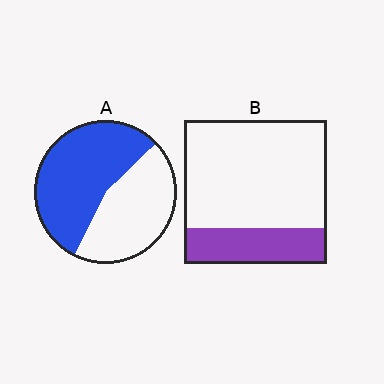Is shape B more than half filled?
No.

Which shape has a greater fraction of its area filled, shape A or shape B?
Shape A.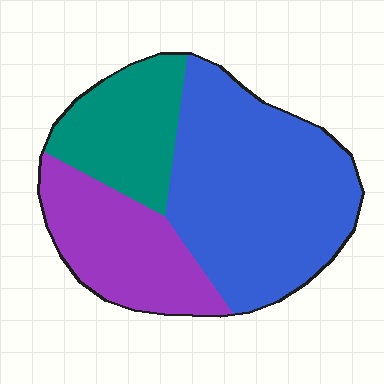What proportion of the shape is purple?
Purple takes up between a sixth and a third of the shape.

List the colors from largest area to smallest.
From largest to smallest: blue, purple, teal.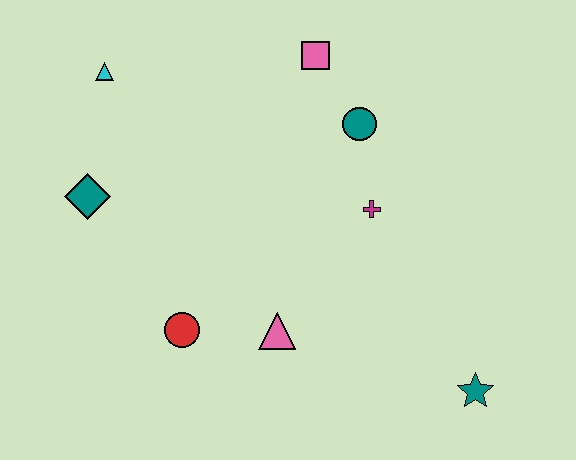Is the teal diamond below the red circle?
No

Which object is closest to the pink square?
The teal circle is closest to the pink square.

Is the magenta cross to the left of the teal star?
Yes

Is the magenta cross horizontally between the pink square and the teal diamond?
No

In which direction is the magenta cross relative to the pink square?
The magenta cross is below the pink square.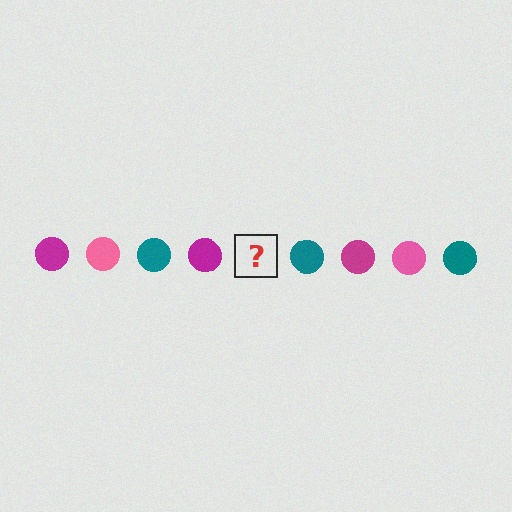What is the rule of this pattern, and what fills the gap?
The rule is that the pattern cycles through magenta, pink, teal circles. The gap should be filled with a pink circle.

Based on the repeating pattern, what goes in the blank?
The blank should be a pink circle.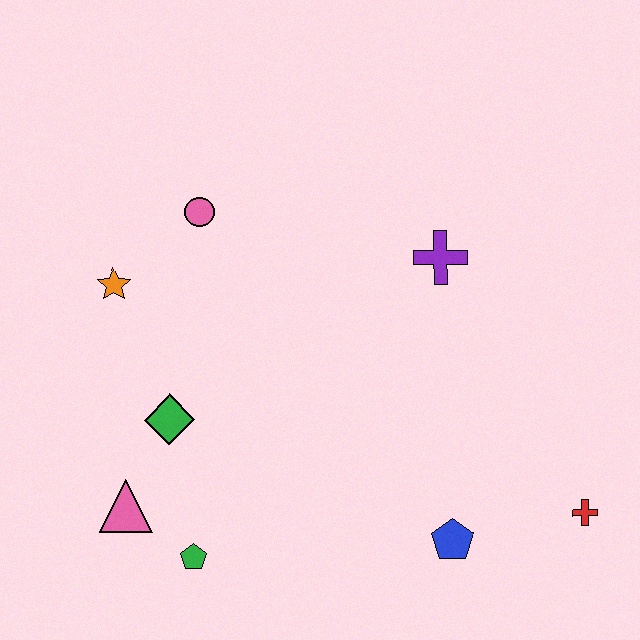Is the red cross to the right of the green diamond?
Yes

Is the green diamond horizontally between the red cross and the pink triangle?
Yes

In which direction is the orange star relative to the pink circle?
The orange star is to the left of the pink circle.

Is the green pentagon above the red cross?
No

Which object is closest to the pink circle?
The orange star is closest to the pink circle.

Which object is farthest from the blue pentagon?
The orange star is farthest from the blue pentagon.